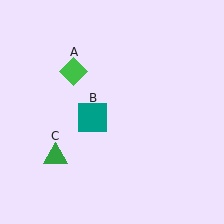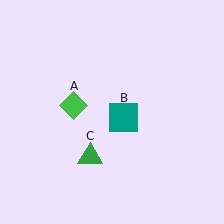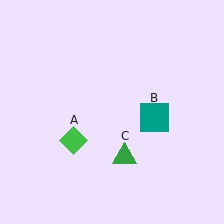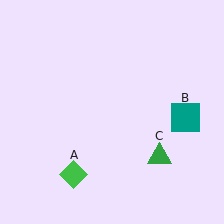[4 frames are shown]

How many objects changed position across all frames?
3 objects changed position: green diamond (object A), teal square (object B), green triangle (object C).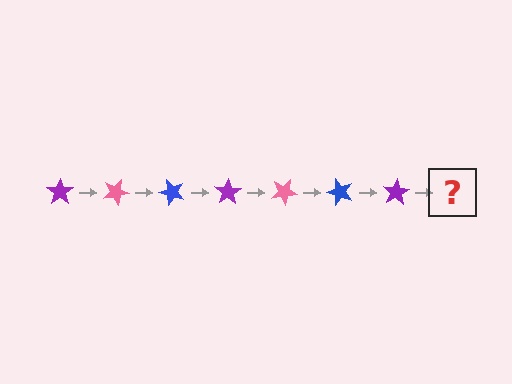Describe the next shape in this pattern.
It should be a pink star, rotated 175 degrees from the start.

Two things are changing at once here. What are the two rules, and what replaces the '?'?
The two rules are that it rotates 25 degrees each step and the color cycles through purple, pink, and blue. The '?' should be a pink star, rotated 175 degrees from the start.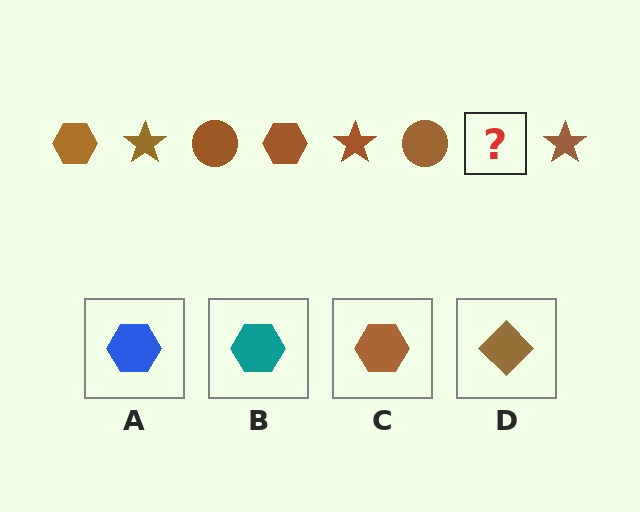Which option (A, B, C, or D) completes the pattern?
C.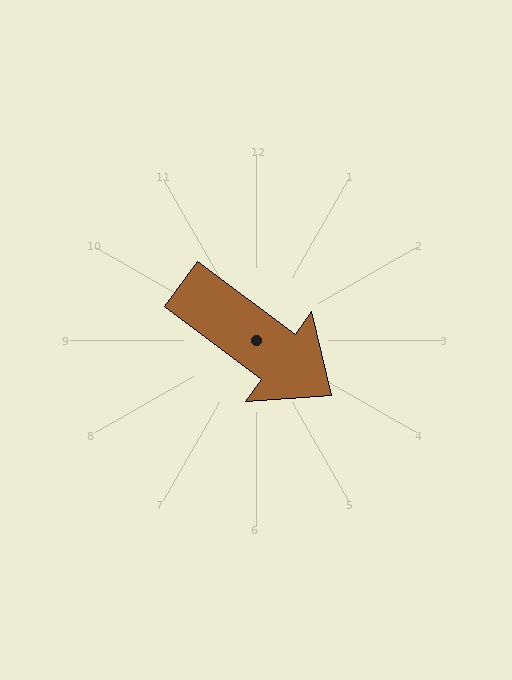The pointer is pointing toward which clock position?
Roughly 4 o'clock.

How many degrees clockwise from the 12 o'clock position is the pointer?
Approximately 126 degrees.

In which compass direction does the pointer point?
Southeast.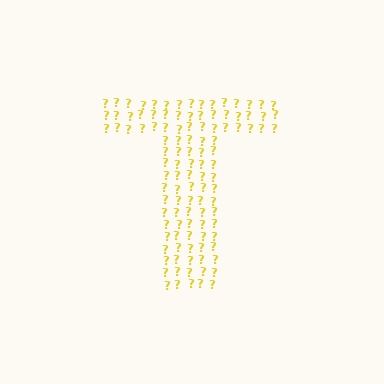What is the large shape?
The large shape is the letter T.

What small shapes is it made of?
It is made of small question marks.